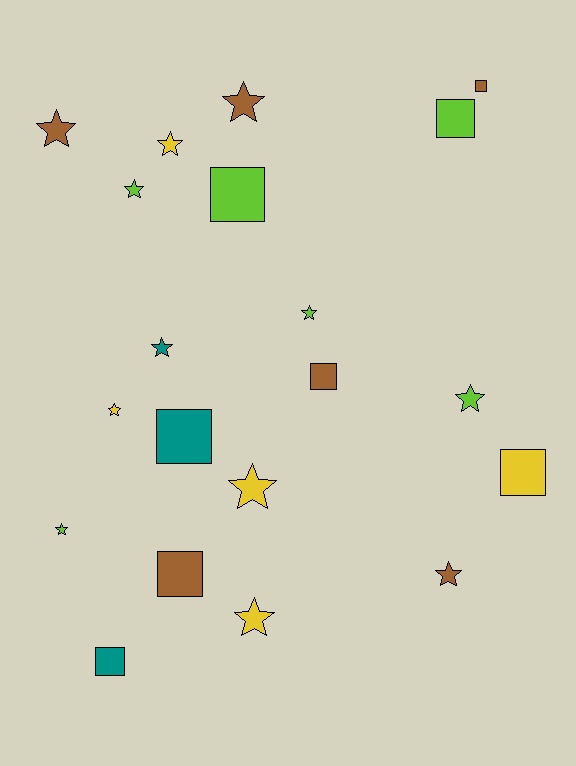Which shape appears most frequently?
Star, with 12 objects.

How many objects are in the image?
There are 20 objects.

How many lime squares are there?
There are 2 lime squares.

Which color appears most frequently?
Lime, with 6 objects.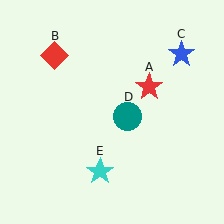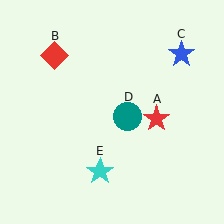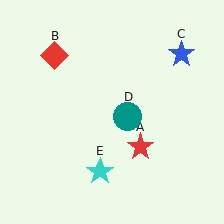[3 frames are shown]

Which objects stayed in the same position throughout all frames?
Red diamond (object B) and blue star (object C) and teal circle (object D) and cyan star (object E) remained stationary.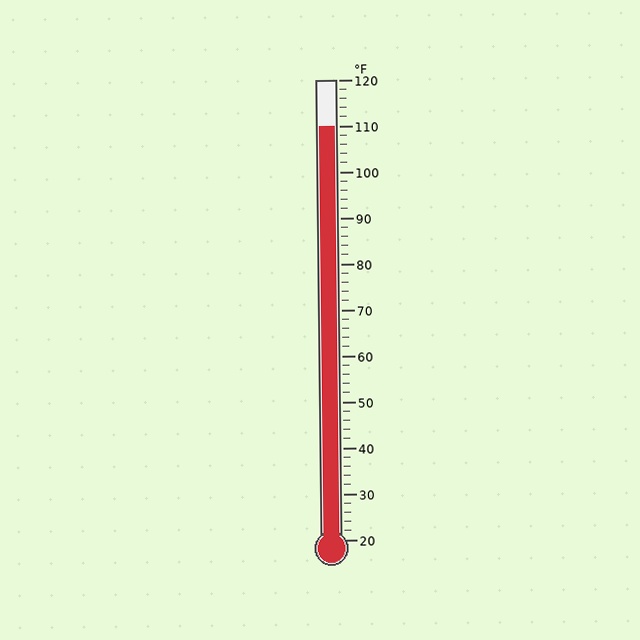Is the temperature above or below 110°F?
The temperature is at 110°F.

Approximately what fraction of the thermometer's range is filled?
The thermometer is filled to approximately 90% of its range.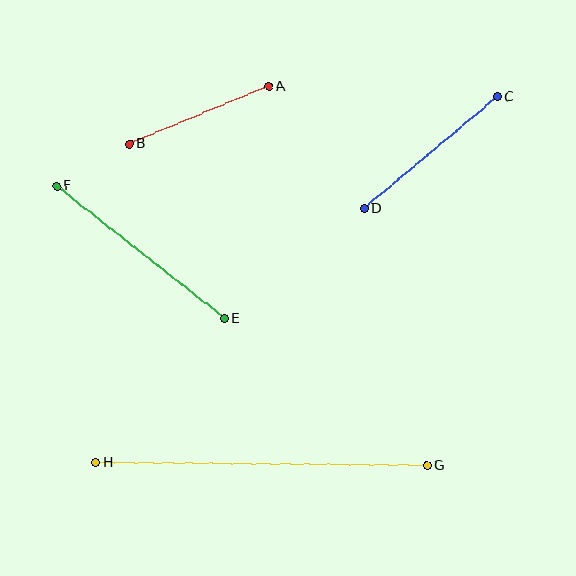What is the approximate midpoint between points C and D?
The midpoint is at approximately (431, 152) pixels.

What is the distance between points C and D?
The distance is approximately 174 pixels.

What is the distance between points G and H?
The distance is approximately 331 pixels.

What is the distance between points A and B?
The distance is approximately 151 pixels.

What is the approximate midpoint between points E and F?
The midpoint is at approximately (141, 252) pixels.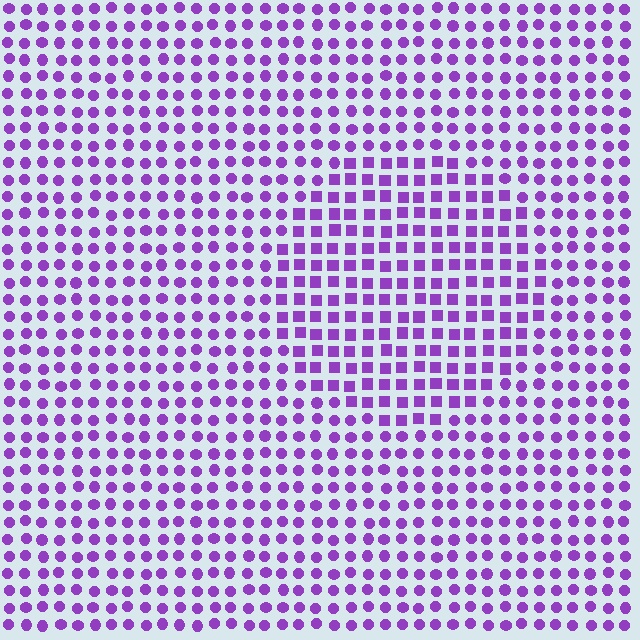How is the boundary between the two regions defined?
The boundary is defined by a change in element shape: squares inside vs. circles outside. All elements share the same color and spacing.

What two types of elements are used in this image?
The image uses squares inside the circle region and circles outside it.